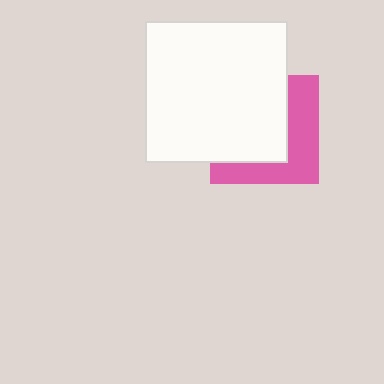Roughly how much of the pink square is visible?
A small part of it is visible (roughly 42%).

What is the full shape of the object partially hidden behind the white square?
The partially hidden object is a pink square.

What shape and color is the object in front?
The object in front is a white square.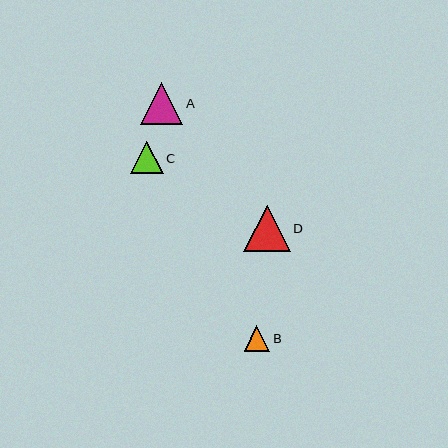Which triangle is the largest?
Triangle D is the largest with a size of approximately 46 pixels.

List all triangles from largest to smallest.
From largest to smallest: D, A, C, B.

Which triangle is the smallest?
Triangle B is the smallest with a size of approximately 26 pixels.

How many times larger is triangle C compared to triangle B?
Triangle C is approximately 1.3 times the size of triangle B.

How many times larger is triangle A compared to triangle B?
Triangle A is approximately 1.6 times the size of triangle B.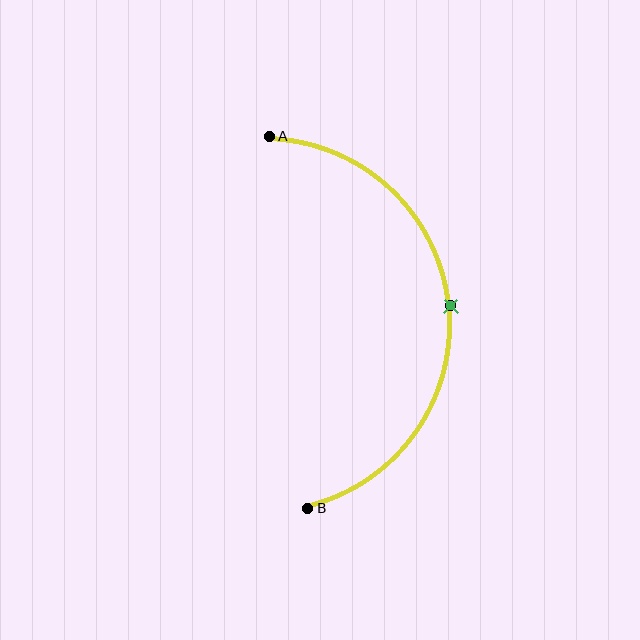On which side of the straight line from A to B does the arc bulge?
The arc bulges to the right of the straight line connecting A and B.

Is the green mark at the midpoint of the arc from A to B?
Yes. The green mark lies on the arc at equal arc-length from both A and B — it is the arc midpoint.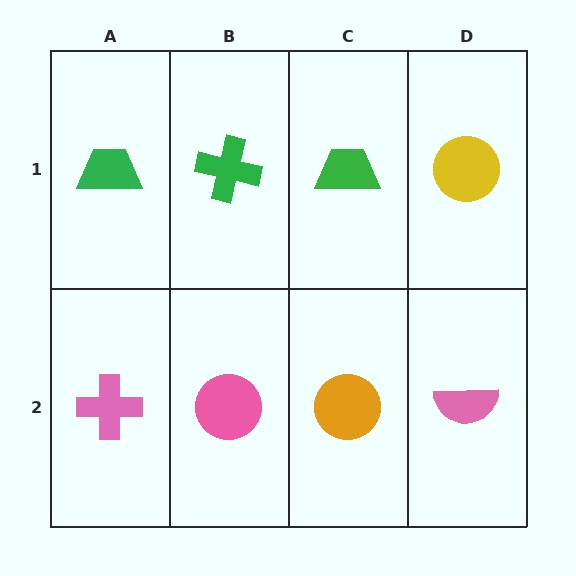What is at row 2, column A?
A pink cross.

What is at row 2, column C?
An orange circle.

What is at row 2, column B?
A pink circle.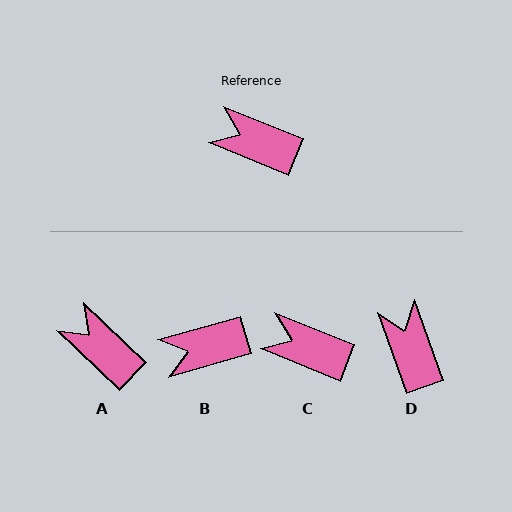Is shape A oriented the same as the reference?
No, it is off by about 22 degrees.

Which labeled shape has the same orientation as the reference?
C.